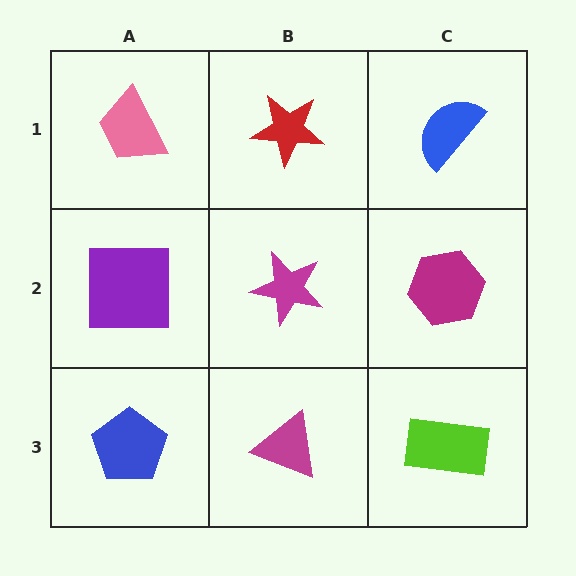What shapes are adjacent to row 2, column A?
A pink trapezoid (row 1, column A), a blue pentagon (row 3, column A), a magenta star (row 2, column B).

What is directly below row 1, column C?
A magenta hexagon.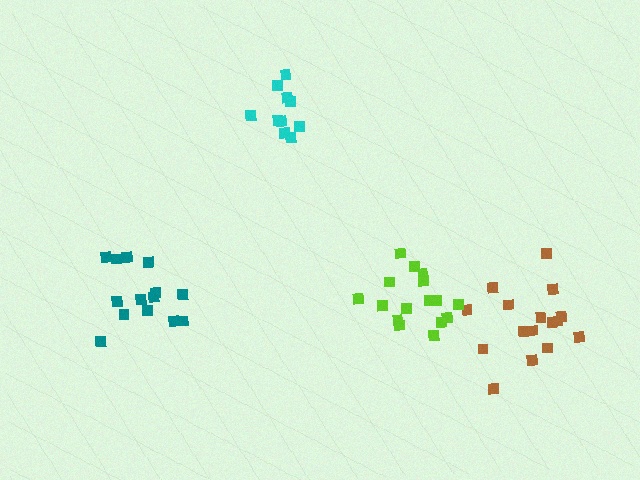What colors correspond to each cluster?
The clusters are colored: brown, cyan, teal, lime.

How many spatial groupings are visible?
There are 4 spatial groupings.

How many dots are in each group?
Group 1: 16 dots, Group 2: 10 dots, Group 3: 14 dots, Group 4: 16 dots (56 total).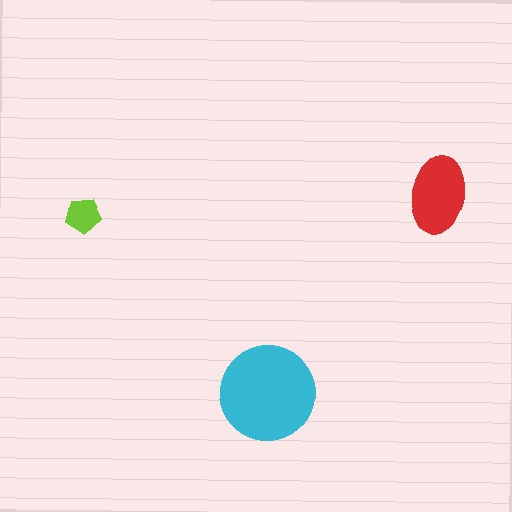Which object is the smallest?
The lime pentagon.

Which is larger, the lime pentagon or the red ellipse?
The red ellipse.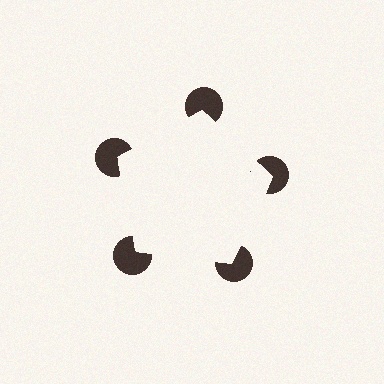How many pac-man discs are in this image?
There are 5 — one at each vertex of the illusory pentagon.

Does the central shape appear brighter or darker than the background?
It typically appears slightly brighter than the background, even though no actual brightness change is drawn.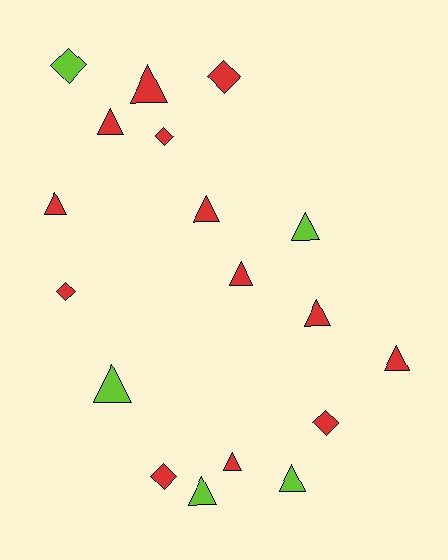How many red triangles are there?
There are 8 red triangles.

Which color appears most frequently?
Red, with 13 objects.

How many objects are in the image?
There are 18 objects.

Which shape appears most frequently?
Triangle, with 12 objects.